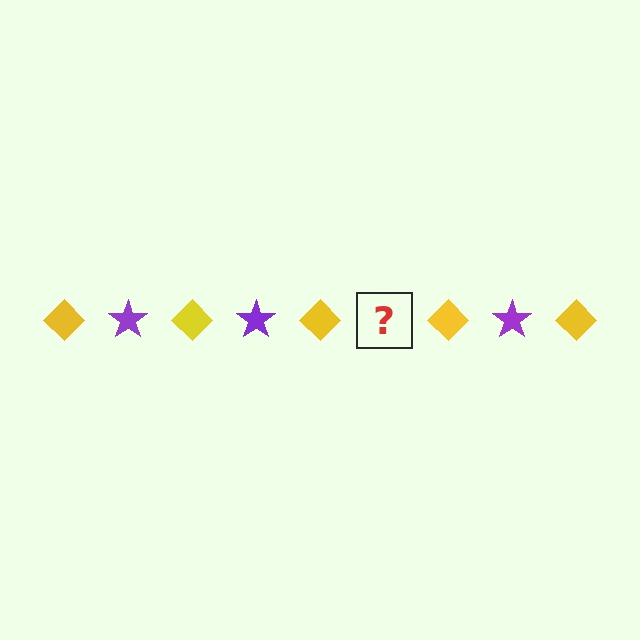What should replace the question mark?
The question mark should be replaced with a purple star.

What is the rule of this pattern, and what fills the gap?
The rule is that the pattern alternates between yellow diamond and purple star. The gap should be filled with a purple star.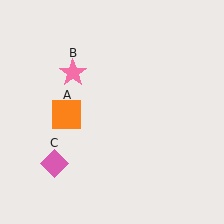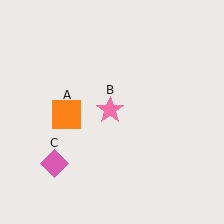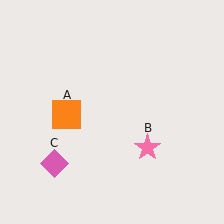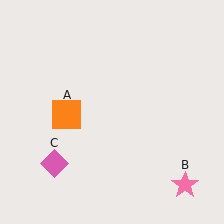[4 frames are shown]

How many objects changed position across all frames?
1 object changed position: pink star (object B).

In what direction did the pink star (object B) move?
The pink star (object B) moved down and to the right.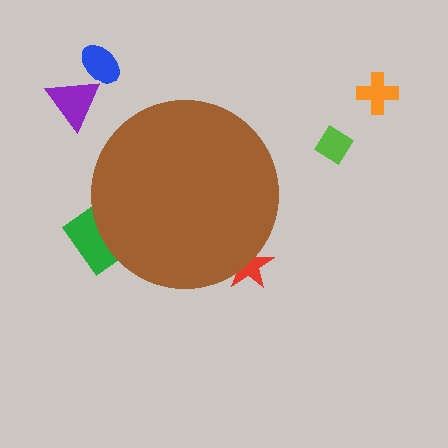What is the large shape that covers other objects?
A brown circle.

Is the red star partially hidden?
Yes, the red star is partially hidden behind the brown circle.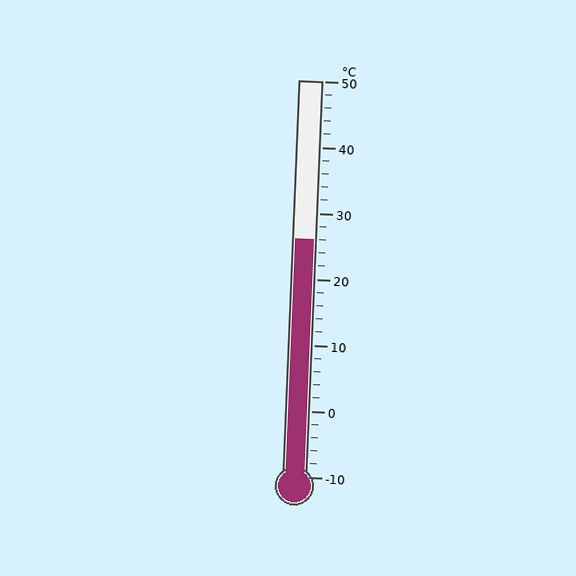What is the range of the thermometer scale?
The thermometer scale ranges from -10°C to 50°C.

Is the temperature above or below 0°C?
The temperature is above 0°C.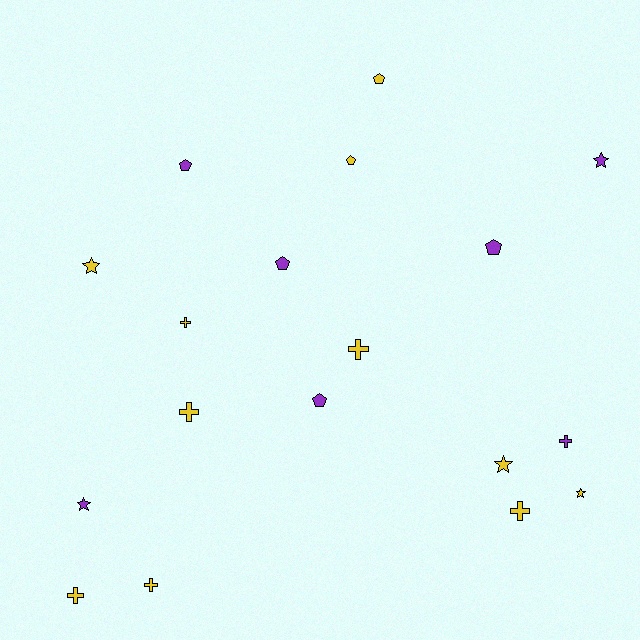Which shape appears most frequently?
Cross, with 7 objects.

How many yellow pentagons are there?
There are 2 yellow pentagons.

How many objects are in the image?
There are 18 objects.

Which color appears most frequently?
Yellow, with 11 objects.